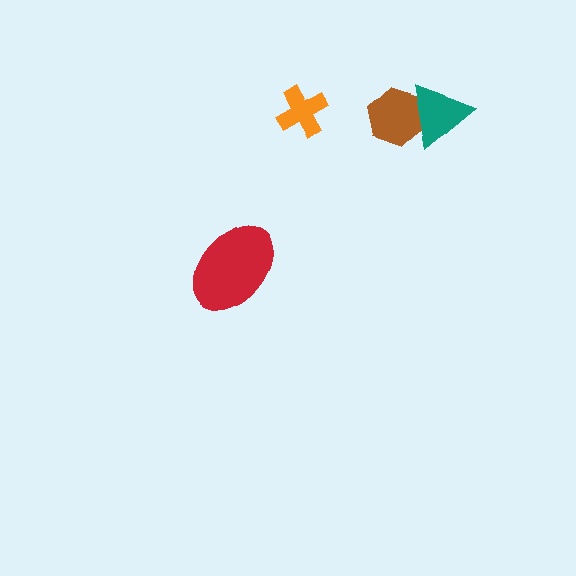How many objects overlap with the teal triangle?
1 object overlaps with the teal triangle.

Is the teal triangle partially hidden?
No, no other shape covers it.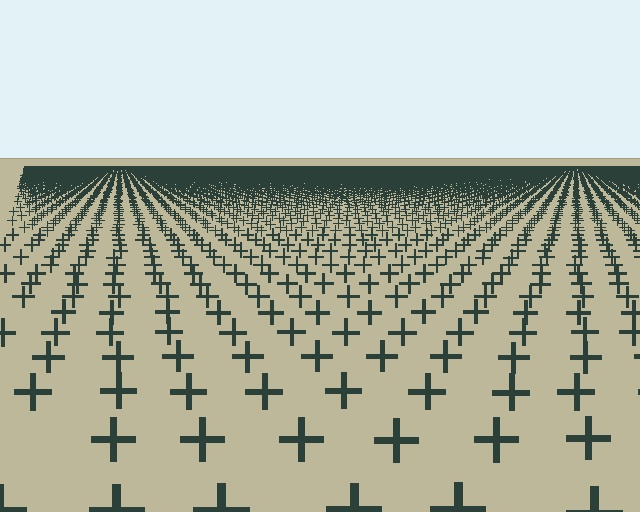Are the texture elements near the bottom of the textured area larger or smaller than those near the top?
Larger. Near the bottom, elements are closer to the viewer and appear at a bigger on-screen size.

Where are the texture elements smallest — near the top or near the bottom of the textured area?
Near the top.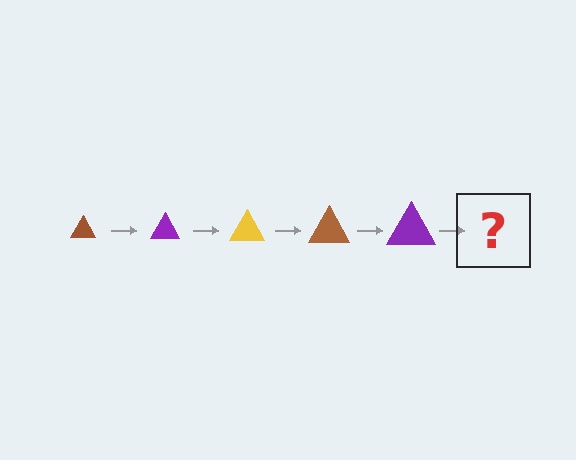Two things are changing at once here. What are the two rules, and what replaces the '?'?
The two rules are that the triangle grows larger each step and the color cycles through brown, purple, and yellow. The '?' should be a yellow triangle, larger than the previous one.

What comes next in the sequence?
The next element should be a yellow triangle, larger than the previous one.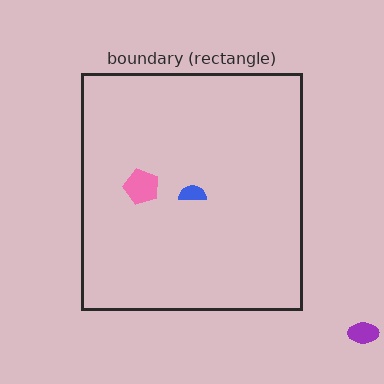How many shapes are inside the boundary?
2 inside, 1 outside.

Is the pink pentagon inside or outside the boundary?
Inside.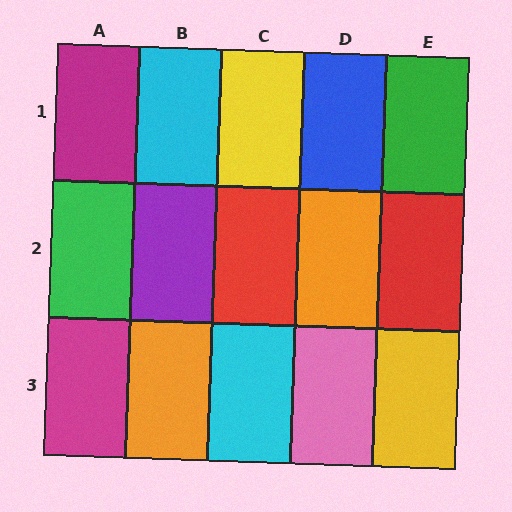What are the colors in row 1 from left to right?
Magenta, cyan, yellow, blue, green.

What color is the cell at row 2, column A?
Green.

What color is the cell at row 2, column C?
Red.